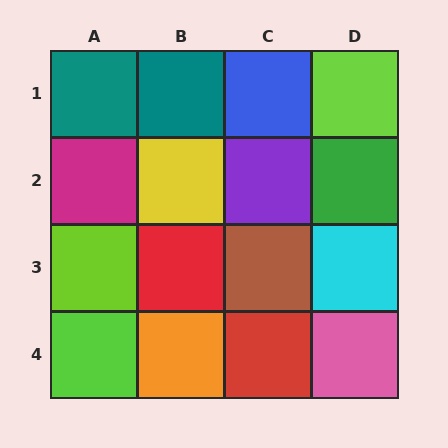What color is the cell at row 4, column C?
Red.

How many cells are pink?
1 cell is pink.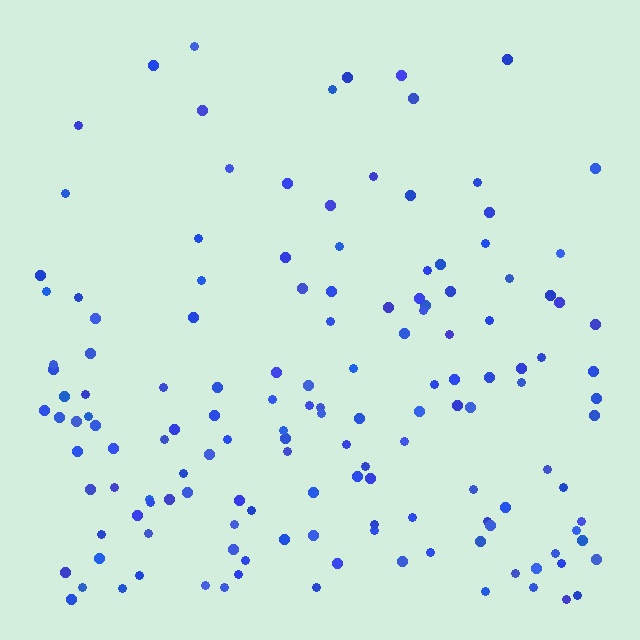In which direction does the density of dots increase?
From top to bottom, with the bottom side densest.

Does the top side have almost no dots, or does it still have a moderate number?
Still a moderate number, just noticeably fewer than the bottom.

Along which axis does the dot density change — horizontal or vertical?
Vertical.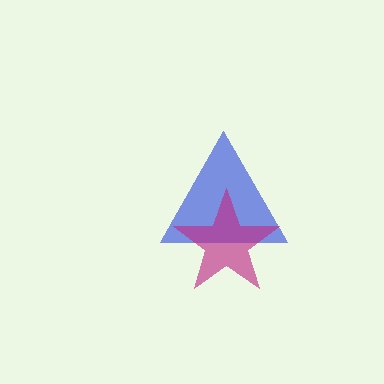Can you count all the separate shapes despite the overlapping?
Yes, there are 2 separate shapes.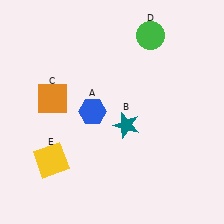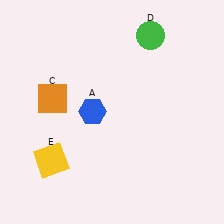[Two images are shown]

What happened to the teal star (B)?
The teal star (B) was removed in Image 2. It was in the bottom-right area of Image 1.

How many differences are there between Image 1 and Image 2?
There is 1 difference between the two images.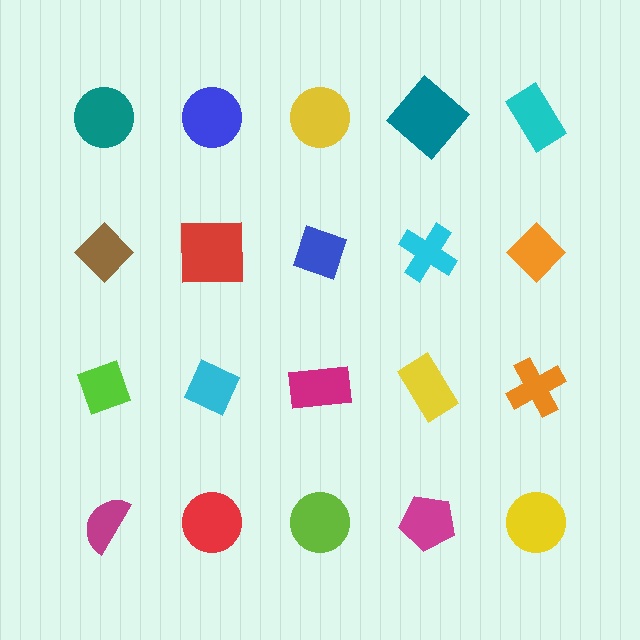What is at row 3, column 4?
A yellow rectangle.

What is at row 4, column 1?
A magenta semicircle.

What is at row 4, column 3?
A lime circle.